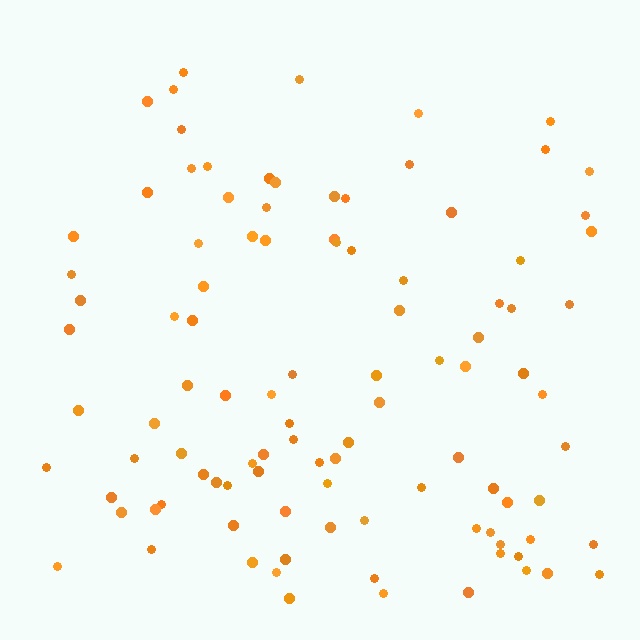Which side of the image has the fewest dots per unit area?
The top.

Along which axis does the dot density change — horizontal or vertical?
Vertical.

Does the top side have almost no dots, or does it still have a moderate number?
Still a moderate number, just noticeably fewer than the bottom.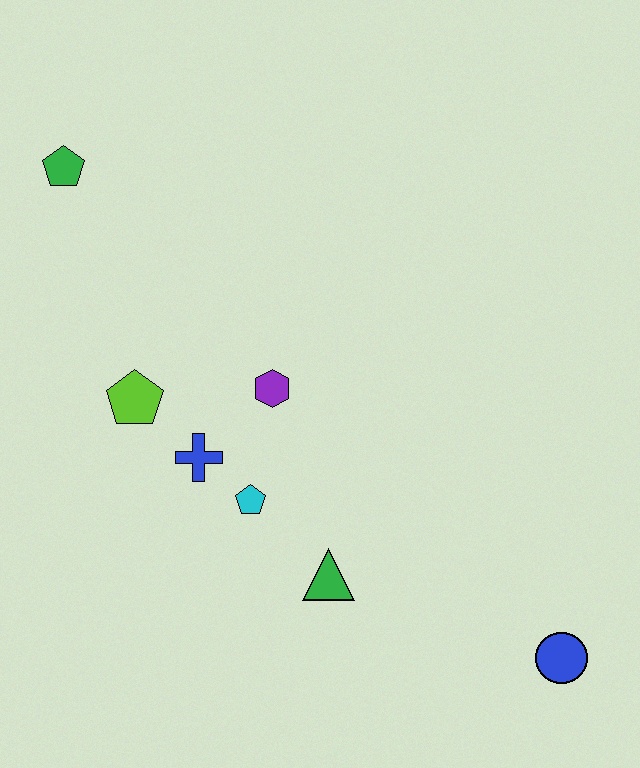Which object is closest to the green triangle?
The cyan pentagon is closest to the green triangle.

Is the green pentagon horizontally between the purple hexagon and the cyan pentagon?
No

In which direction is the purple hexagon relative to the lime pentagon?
The purple hexagon is to the right of the lime pentagon.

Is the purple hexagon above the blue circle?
Yes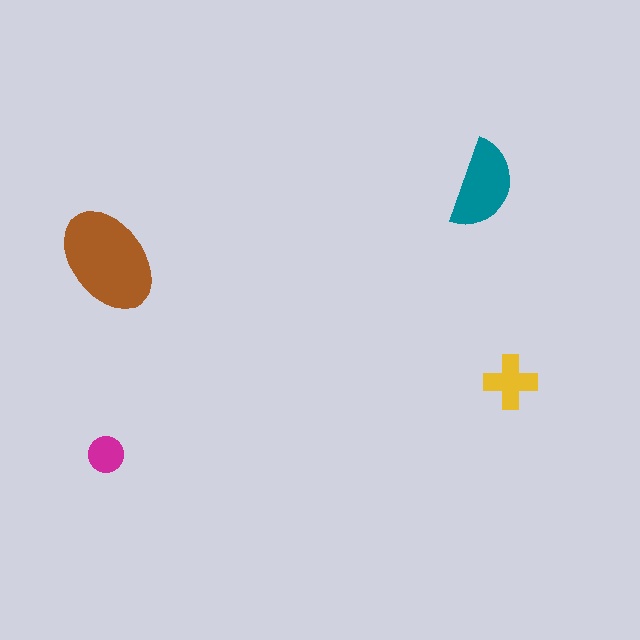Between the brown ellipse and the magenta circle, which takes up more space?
The brown ellipse.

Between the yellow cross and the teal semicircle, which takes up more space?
The teal semicircle.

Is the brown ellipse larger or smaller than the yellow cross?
Larger.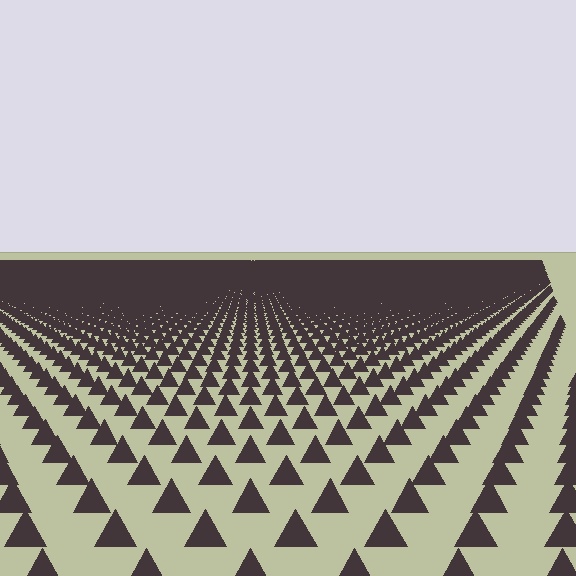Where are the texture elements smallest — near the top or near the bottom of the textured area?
Near the top.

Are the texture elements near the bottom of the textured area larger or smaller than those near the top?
Larger. Near the bottom, elements are closer to the viewer and appear at a bigger on-screen size.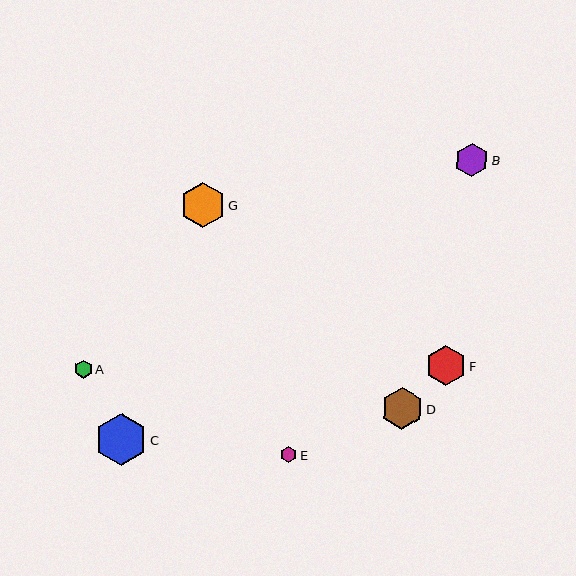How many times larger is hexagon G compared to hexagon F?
Hexagon G is approximately 1.1 times the size of hexagon F.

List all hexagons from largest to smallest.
From largest to smallest: C, G, D, F, B, A, E.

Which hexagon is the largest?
Hexagon C is the largest with a size of approximately 52 pixels.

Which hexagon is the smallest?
Hexagon E is the smallest with a size of approximately 17 pixels.